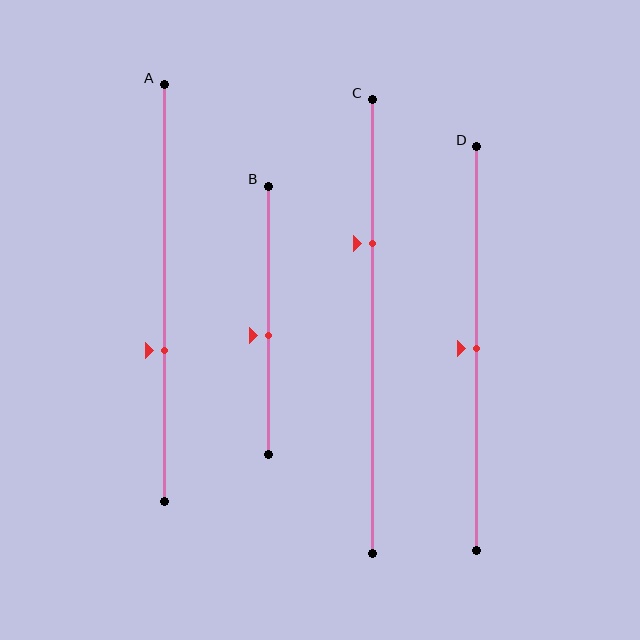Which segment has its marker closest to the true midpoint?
Segment D has its marker closest to the true midpoint.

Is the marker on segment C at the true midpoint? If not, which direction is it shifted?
No, the marker on segment C is shifted upward by about 18% of the segment length.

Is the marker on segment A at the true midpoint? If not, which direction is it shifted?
No, the marker on segment A is shifted downward by about 14% of the segment length.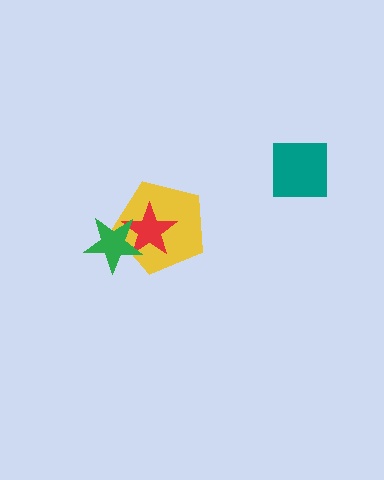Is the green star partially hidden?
No, no other shape covers it.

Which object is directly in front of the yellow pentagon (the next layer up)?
The red star is directly in front of the yellow pentagon.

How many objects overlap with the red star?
2 objects overlap with the red star.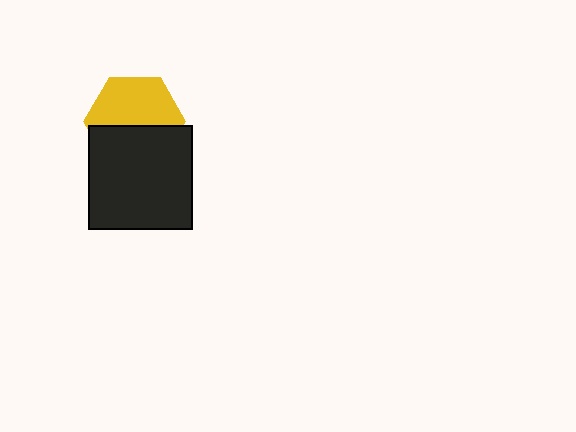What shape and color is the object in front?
The object in front is a black square.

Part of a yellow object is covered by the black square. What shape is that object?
It is a hexagon.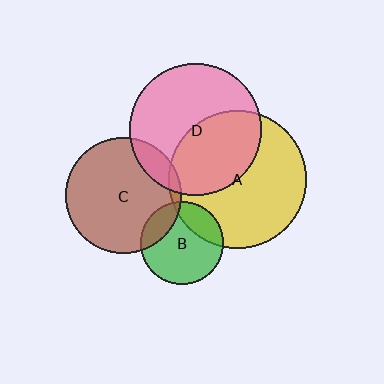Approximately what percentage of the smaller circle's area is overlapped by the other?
Approximately 45%.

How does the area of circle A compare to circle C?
Approximately 1.4 times.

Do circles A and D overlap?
Yes.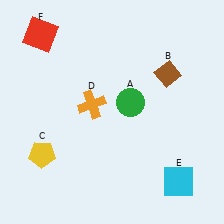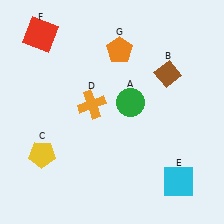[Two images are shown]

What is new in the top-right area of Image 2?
An orange pentagon (G) was added in the top-right area of Image 2.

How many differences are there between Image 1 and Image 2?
There is 1 difference between the two images.